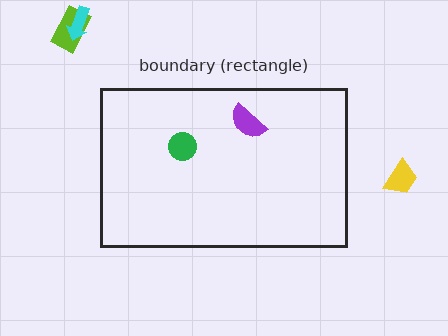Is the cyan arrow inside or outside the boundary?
Outside.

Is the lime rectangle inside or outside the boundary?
Outside.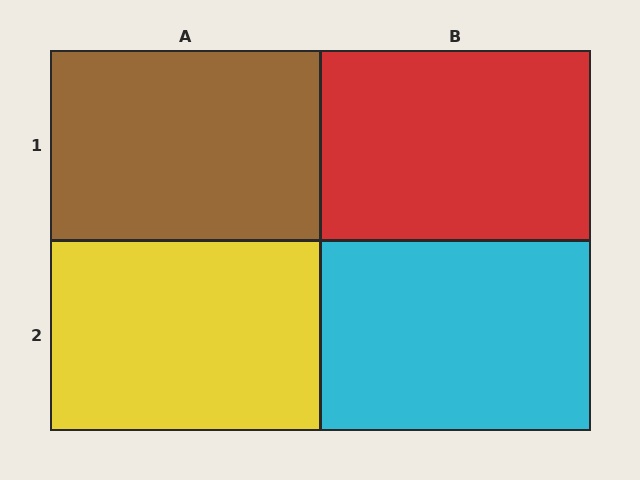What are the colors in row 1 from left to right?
Brown, red.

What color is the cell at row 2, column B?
Cyan.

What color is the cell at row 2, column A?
Yellow.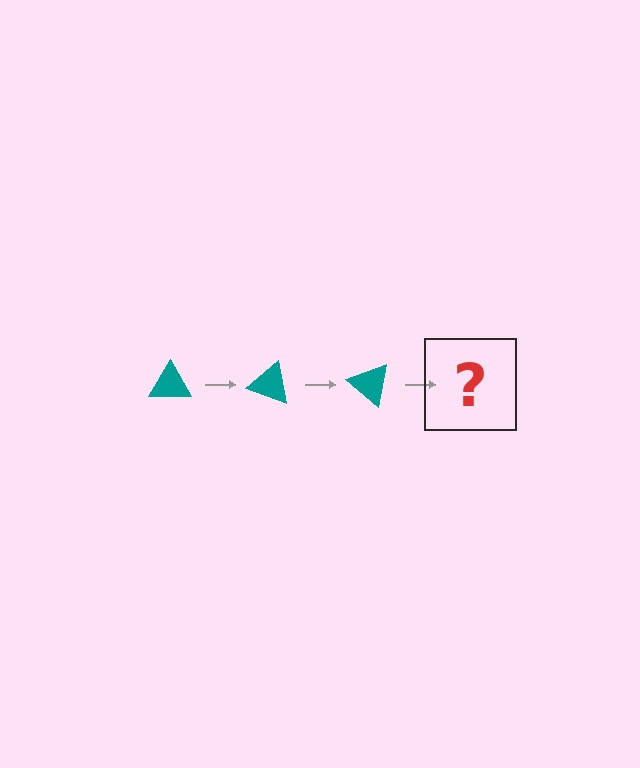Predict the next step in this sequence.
The next step is a teal triangle rotated 60 degrees.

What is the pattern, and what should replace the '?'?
The pattern is that the triangle rotates 20 degrees each step. The '?' should be a teal triangle rotated 60 degrees.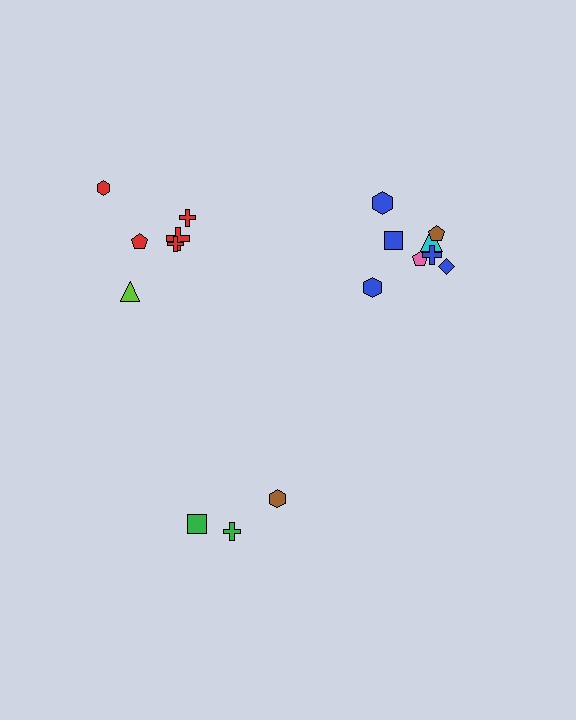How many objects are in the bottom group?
There are 3 objects.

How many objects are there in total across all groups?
There are 17 objects.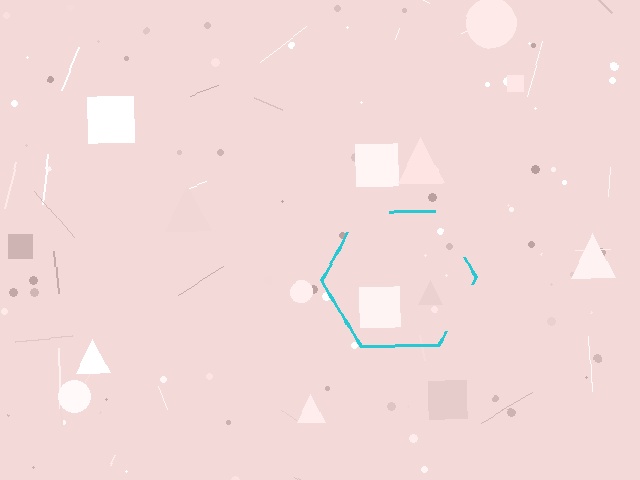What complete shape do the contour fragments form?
The contour fragments form a hexagon.